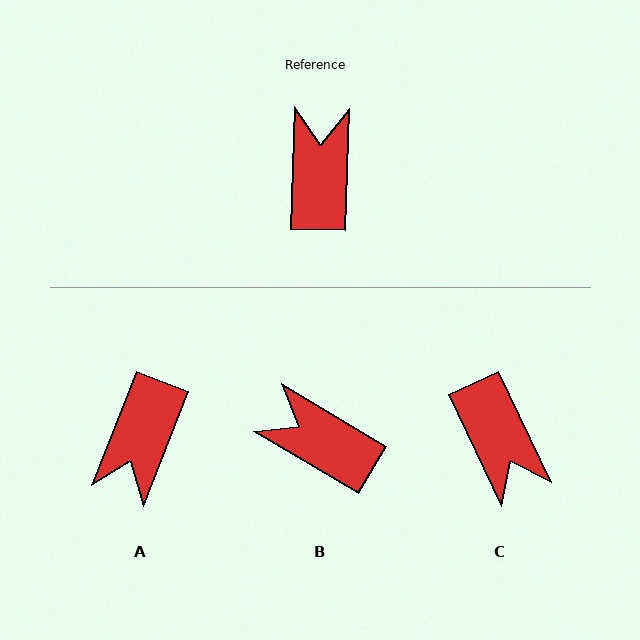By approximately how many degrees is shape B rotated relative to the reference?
Approximately 61 degrees counter-clockwise.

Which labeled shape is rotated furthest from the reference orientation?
A, about 160 degrees away.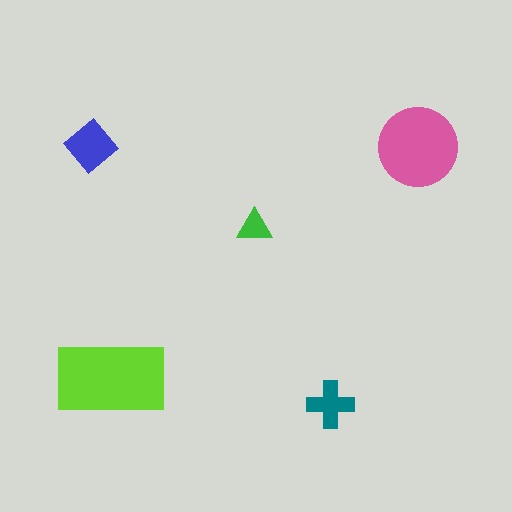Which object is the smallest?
The green triangle.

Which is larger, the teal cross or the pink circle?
The pink circle.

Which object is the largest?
The lime rectangle.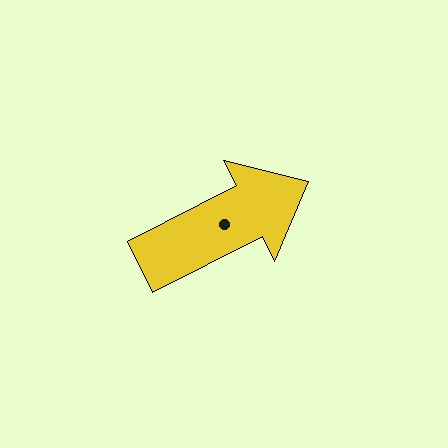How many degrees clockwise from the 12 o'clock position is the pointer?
Approximately 63 degrees.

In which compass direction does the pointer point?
Northeast.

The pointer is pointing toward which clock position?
Roughly 2 o'clock.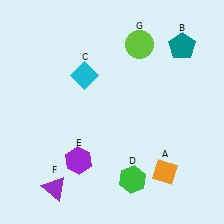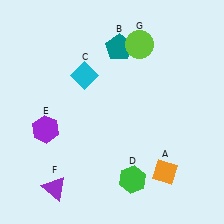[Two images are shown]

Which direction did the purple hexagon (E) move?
The purple hexagon (E) moved left.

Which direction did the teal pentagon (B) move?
The teal pentagon (B) moved left.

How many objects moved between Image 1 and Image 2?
2 objects moved between the two images.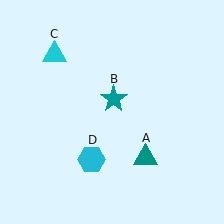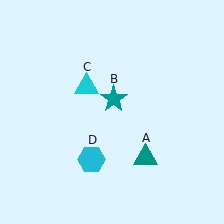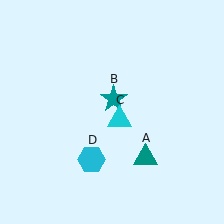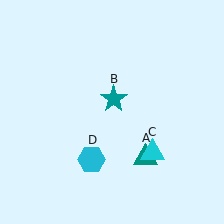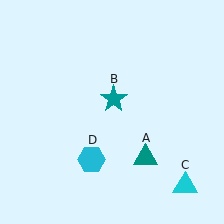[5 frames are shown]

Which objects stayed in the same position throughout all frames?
Teal triangle (object A) and teal star (object B) and cyan hexagon (object D) remained stationary.